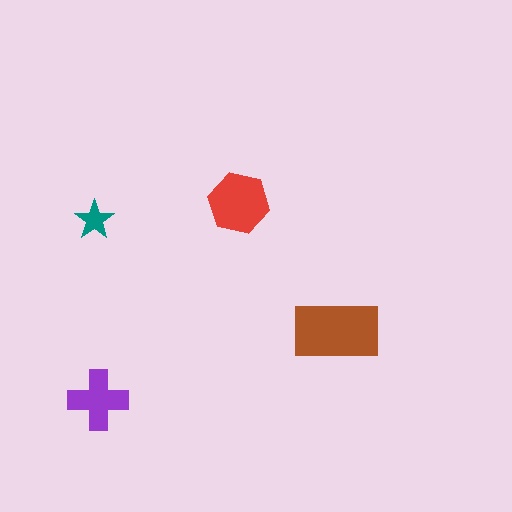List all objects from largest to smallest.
The brown rectangle, the red hexagon, the purple cross, the teal star.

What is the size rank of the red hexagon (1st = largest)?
2nd.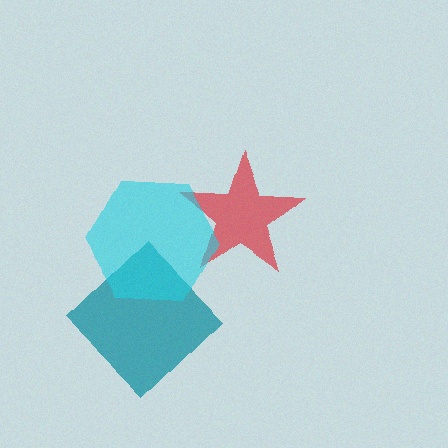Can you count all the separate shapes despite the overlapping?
Yes, there are 3 separate shapes.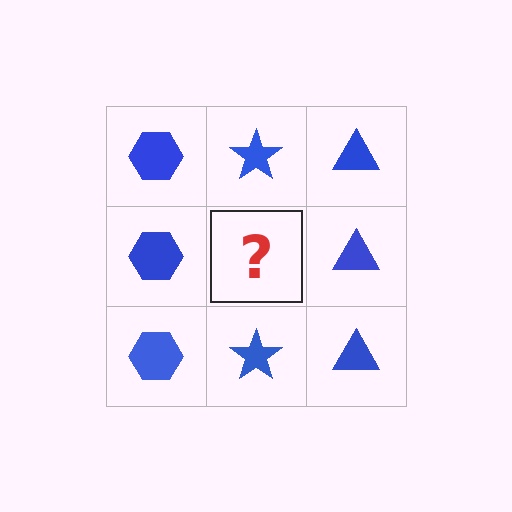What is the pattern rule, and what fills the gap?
The rule is that each column has a consistent shape. The gap should be filled with a blue star.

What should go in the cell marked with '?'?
The missing cell should contain a blue star.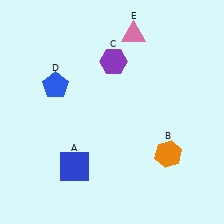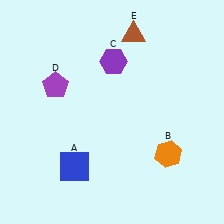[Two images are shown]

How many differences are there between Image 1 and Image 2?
There are 2 differences between the two images.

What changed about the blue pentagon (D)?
In Image 1, D is blue. In Image 2, it changed to purple.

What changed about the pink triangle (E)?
In Image 1, E is pink. In Image 2, it changed to brown.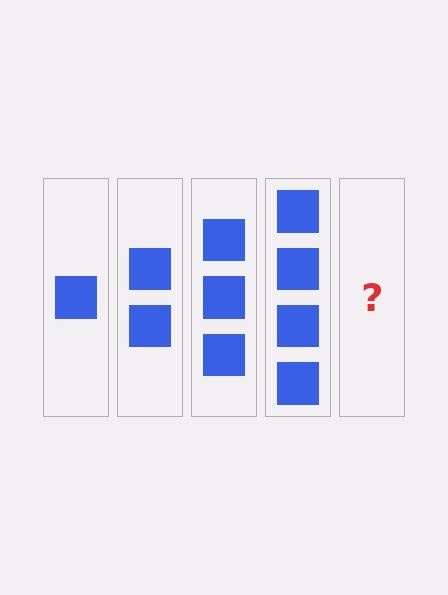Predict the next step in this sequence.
The next step is 5 squares.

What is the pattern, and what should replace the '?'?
The pattern is that each step adds one more square. The '?' should be 5 squares.